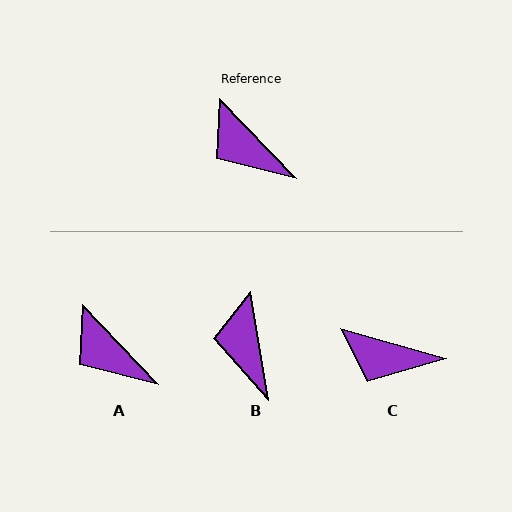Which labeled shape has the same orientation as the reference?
A.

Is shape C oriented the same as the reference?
No, it is off by about 30 degrees.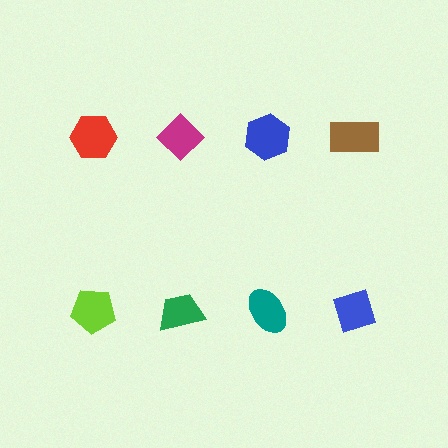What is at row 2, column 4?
A blue diamond.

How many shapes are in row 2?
4 shapes.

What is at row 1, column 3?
A blue hexagon.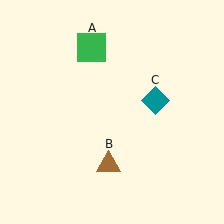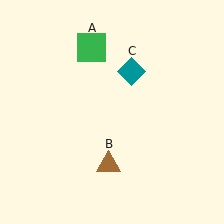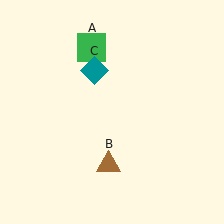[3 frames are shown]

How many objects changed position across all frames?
1 object changed position: teal diamond (object C).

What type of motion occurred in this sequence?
The teal diamond (object C) rotated counterclockwise around the center of the scene.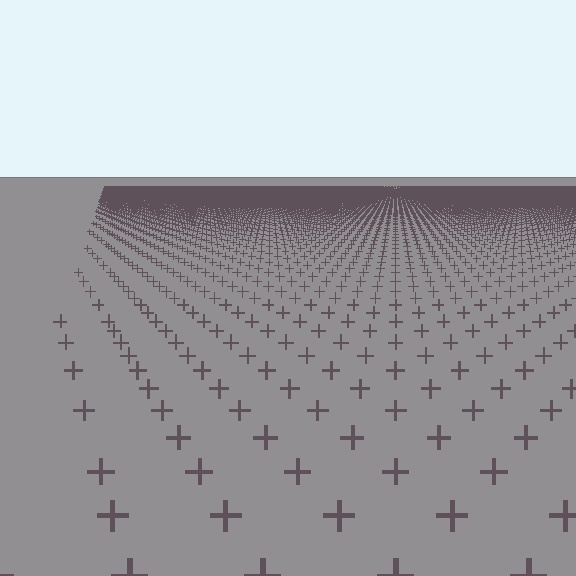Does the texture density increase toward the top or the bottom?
Density increases toward the top.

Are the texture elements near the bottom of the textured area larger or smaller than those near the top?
Larger. Near the bottom, elements are closer to the viewer and appear at a bigger on-screen size.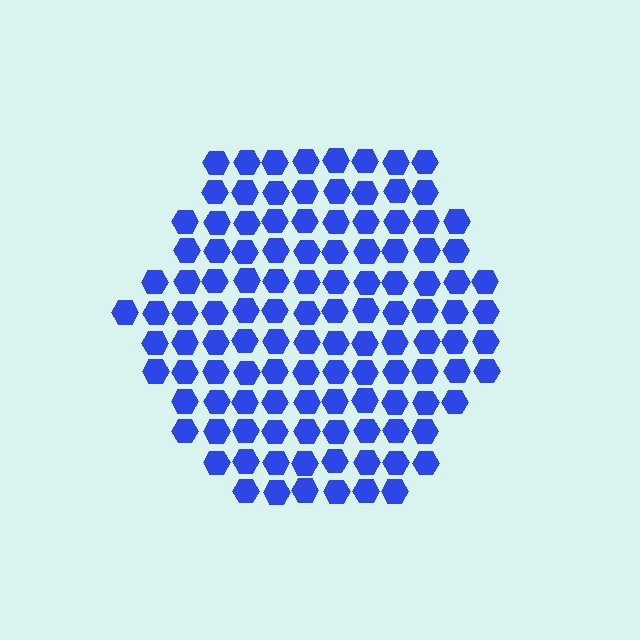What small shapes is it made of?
It is made of small hexagons.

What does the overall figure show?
The overall figure shows a hexagon.